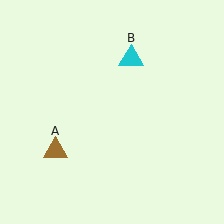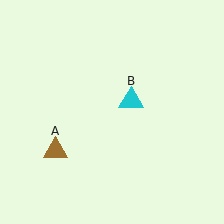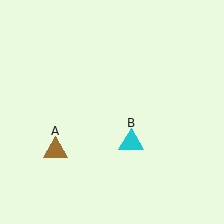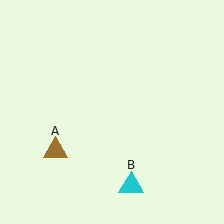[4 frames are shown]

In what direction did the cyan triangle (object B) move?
The cyan triangle (object B) moved down.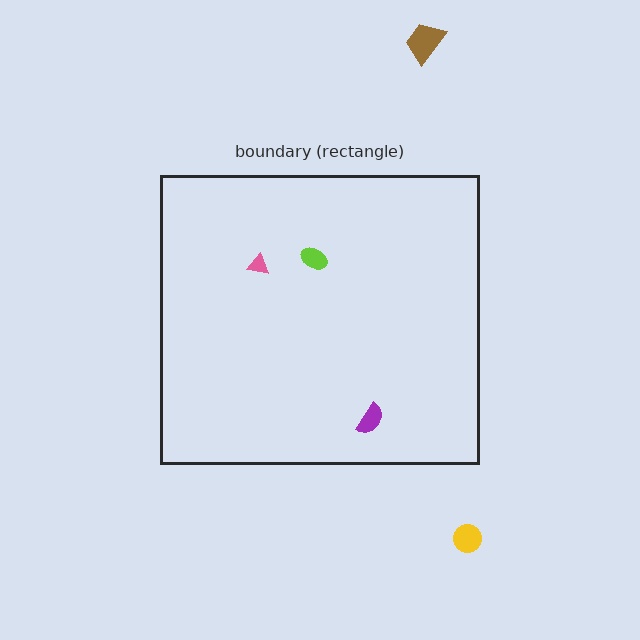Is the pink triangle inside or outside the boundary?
Inside.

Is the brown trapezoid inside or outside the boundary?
Outside.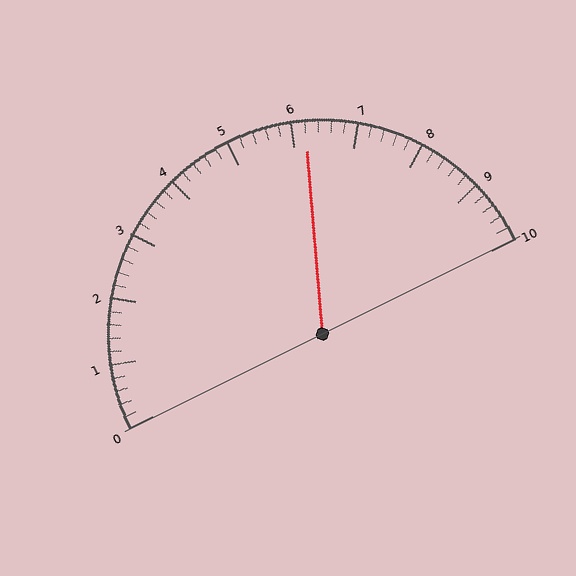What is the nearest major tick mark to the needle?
The nearest major tick mark is 6.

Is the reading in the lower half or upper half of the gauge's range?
The reading is in the upper half of the range (0 to 10).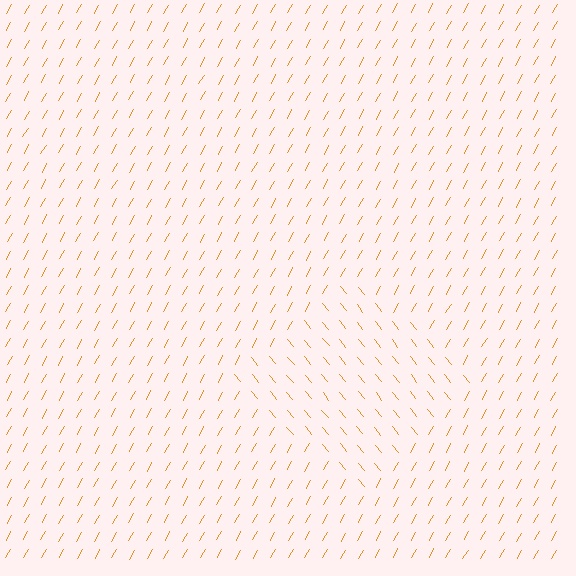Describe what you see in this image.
The image is filled with small orange line segments. A diamond region in the image has lines oriented differently from the surrounding lines, creating a visible texture boundary.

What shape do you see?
I see a diamond.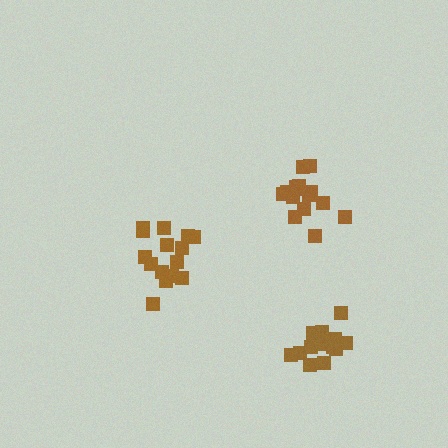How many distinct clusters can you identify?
There are 3 distinct clusters.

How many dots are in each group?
Group 1: 15 dots, Group 2: 15 dots, Group 3: 16 dots (46 total).